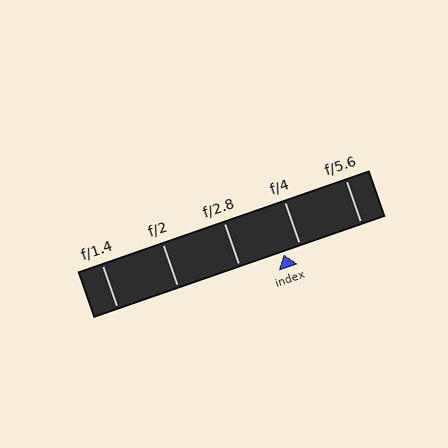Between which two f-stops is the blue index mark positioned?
The index mark is between f/2.8 and f/4.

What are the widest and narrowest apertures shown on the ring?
The widest aperture shown is f/1.4 and the narrowest is f/5.6.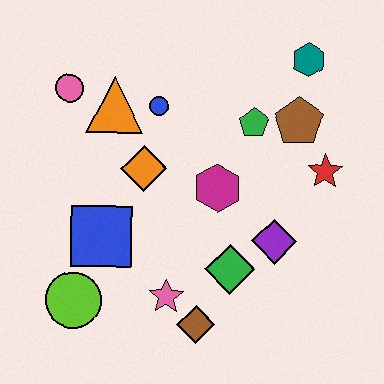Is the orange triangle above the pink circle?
No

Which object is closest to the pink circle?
The orange triangle is closest to the pink circle.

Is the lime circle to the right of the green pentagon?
No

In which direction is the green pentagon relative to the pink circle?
The green pentagon is to the right of the pink circle.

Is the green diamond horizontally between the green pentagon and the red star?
No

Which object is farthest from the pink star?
The teal hexagon is farthest from the pink star.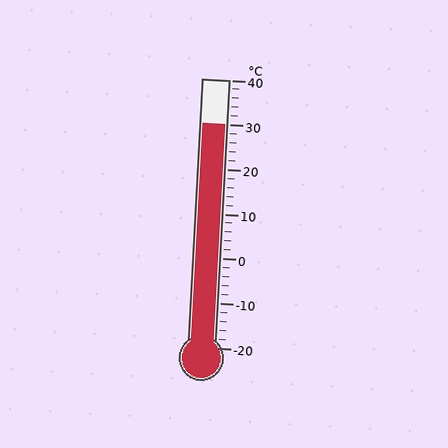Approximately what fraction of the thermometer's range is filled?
The thermometer is filled to approximately 85% of its range.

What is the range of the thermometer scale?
The thermometer scale ranges from -20°C to 40°C.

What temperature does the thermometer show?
The thermometer shows approximately 30°C.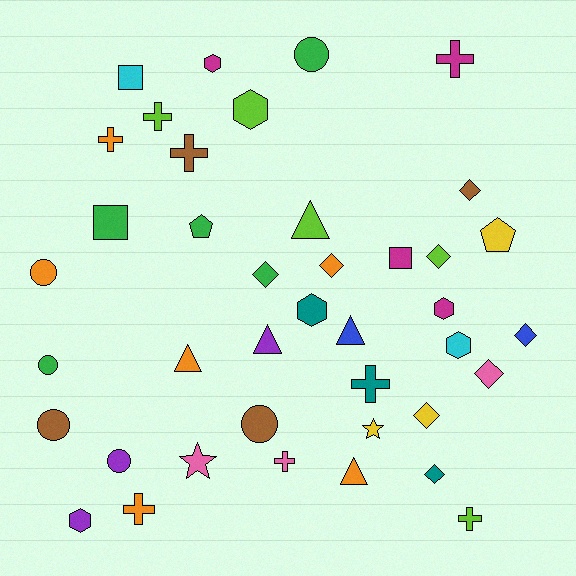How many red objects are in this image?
There are no red objects.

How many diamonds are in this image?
There are 8 diamonds.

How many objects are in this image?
There are 40 objects.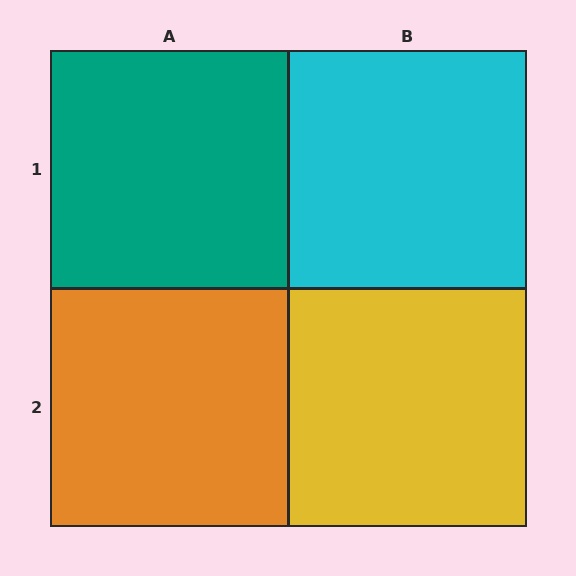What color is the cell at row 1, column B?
Cyan.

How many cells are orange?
1 cell is orange.